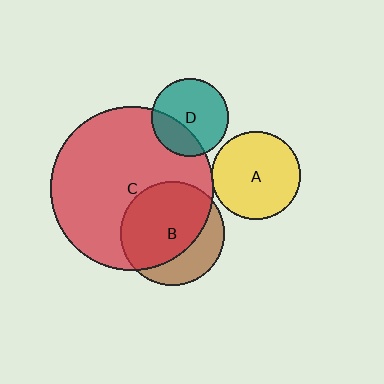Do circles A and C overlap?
Yes.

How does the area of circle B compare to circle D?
Approximately 1.8 times.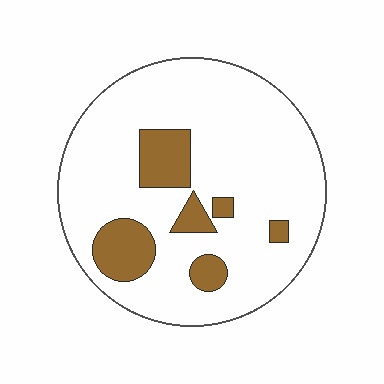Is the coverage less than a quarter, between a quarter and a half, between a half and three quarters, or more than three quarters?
Less than a quarter.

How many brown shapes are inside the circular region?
6.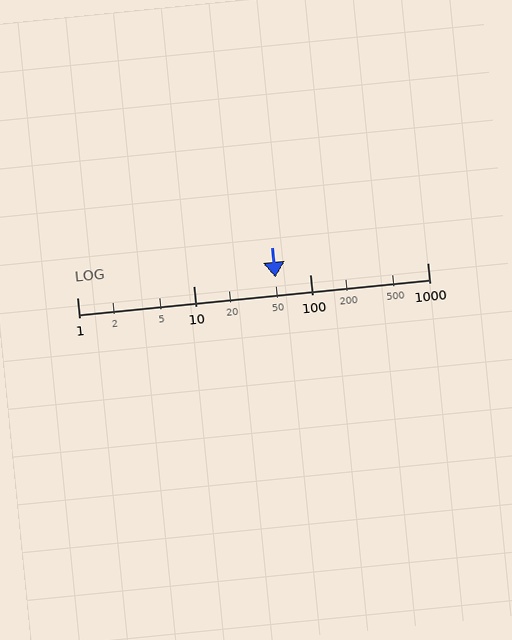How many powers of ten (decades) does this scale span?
The scale spans 3 decades, from 1 to 1000.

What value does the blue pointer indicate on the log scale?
The pointer indicates approximately 50.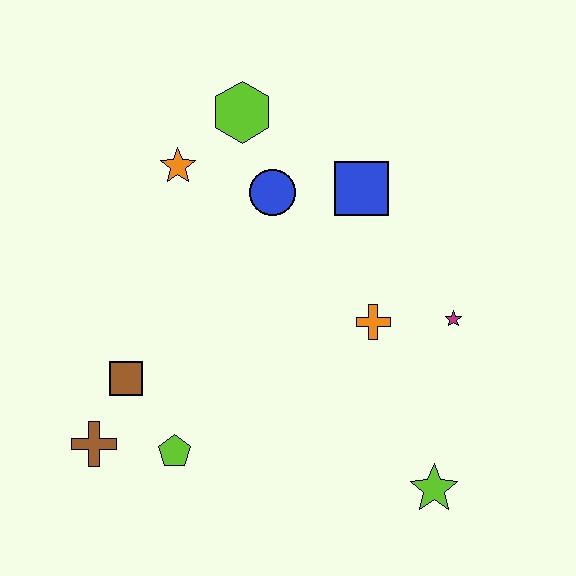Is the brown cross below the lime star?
No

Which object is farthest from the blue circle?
The lime star is farthest from the blue circle.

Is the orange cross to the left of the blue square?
No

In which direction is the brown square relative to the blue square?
The brown square is to the left of the blue square.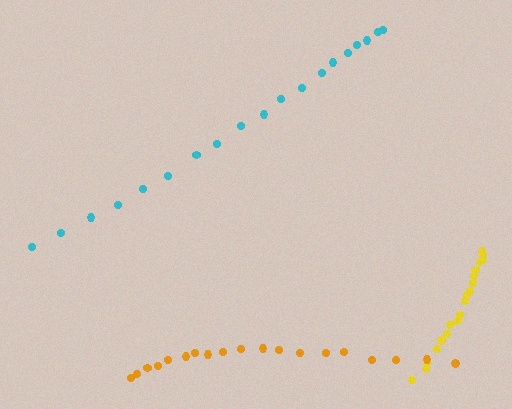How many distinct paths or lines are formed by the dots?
There are 3 distinct paths.